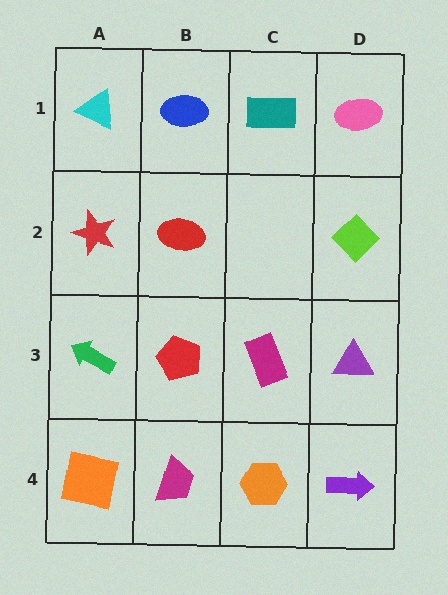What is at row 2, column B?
A red ellipse.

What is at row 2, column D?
A lime diamond.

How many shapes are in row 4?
4 shapes.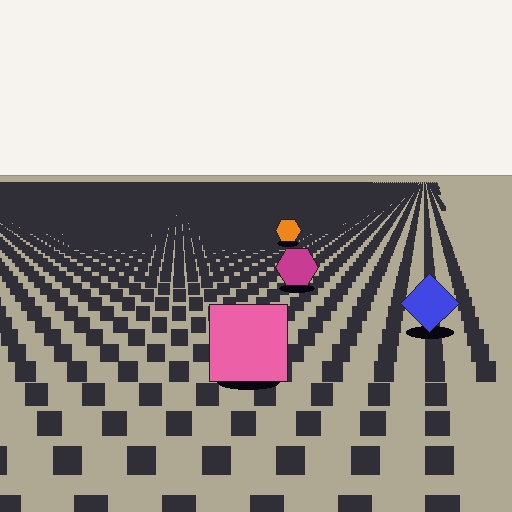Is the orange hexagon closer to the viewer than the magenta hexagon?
No. The magenta hexagon is closer — you can tell from the texture gradient: the ground texture is coarser near it.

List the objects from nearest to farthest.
From nearest to farthest: the pink square, the blue diamond, the magenta hexagon, the orange hexagon.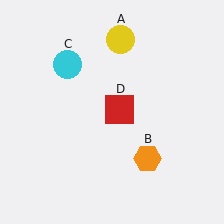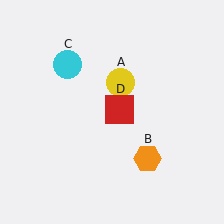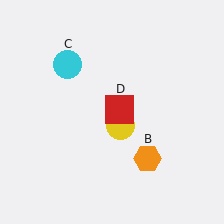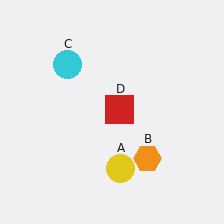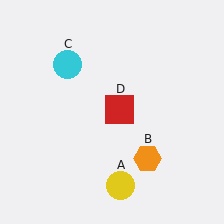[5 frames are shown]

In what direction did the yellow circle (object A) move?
The yellow circle (object A) moved down.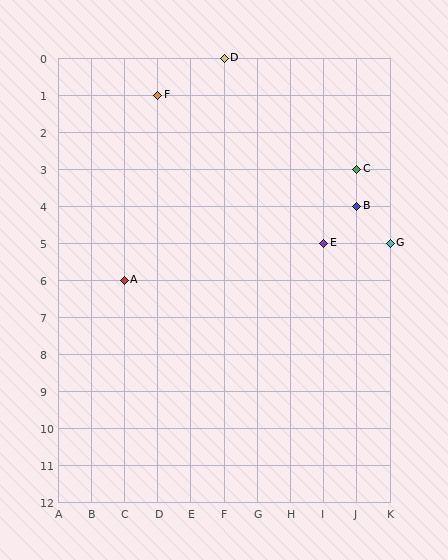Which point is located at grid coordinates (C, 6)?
Point A is at (C, 6).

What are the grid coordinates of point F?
Point F is at grid coordinates (D, 1).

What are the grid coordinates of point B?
Point B is at grid coordinates (J, 4).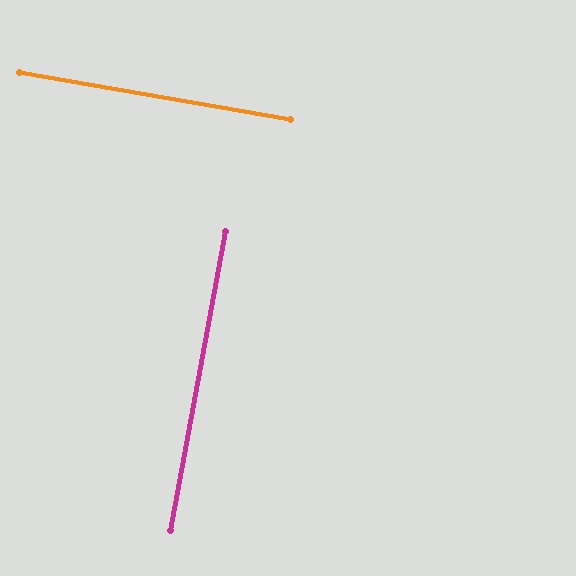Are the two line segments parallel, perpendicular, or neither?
Perpendicular — they meet at approximately 90°.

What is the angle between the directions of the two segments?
Approximately 90 degrees.